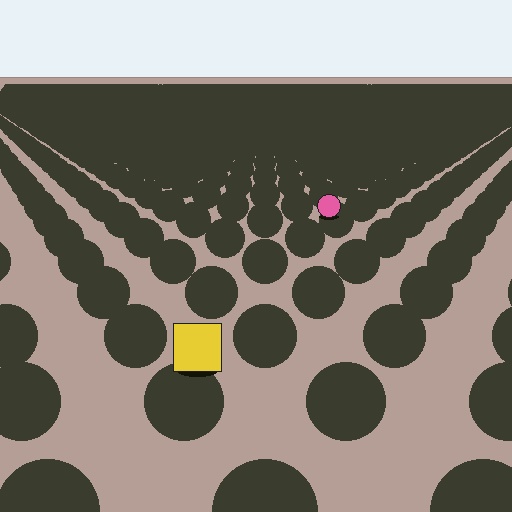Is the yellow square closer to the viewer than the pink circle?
Yes. The yellow square is closer — you can tell from the texture gradient: the ground texture is coarser near it.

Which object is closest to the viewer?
The yellow square is closest. The texture marks near it are larger and more spread out.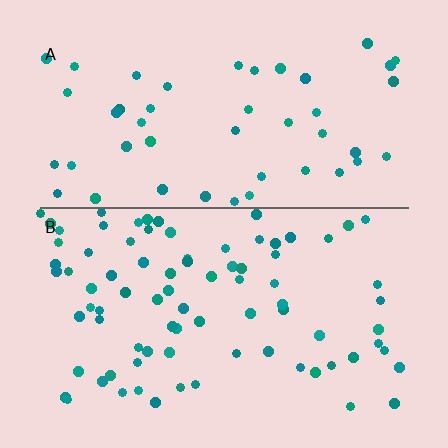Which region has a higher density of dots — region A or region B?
B (the bottom).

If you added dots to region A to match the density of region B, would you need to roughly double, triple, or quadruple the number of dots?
Approximately double.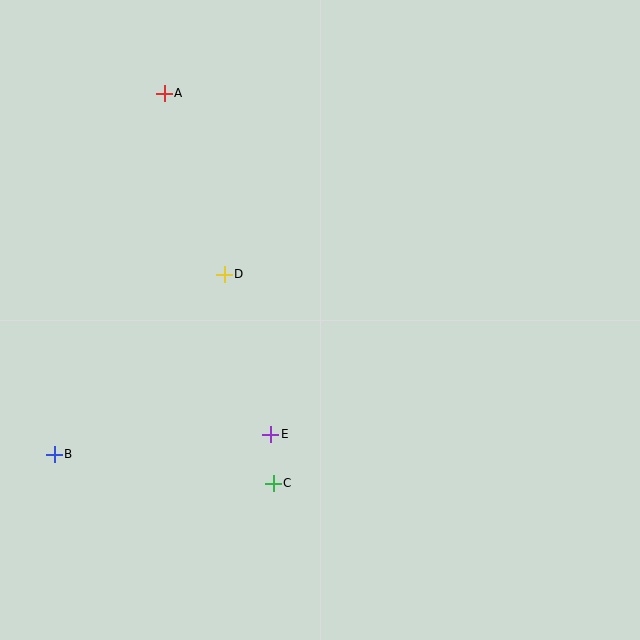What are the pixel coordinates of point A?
Point A is at (164, 93).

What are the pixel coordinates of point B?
Point B is at (54, 454).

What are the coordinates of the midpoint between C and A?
The midpoint between C and A is at (219, 288).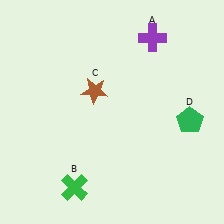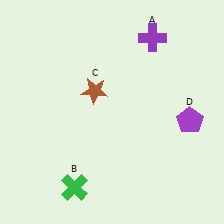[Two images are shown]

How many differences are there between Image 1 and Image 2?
There is 1 difference between the two images.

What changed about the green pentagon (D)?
In Image 1, D is green. In Image 2, it changed to purple.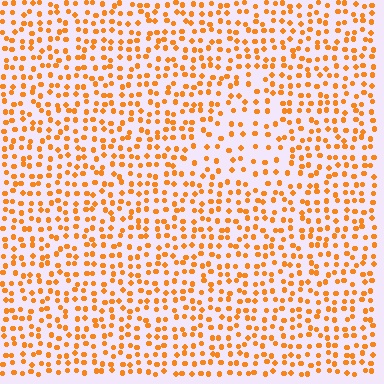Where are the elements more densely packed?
The elements are more densely packed outside the triangle boundary.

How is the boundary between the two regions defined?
The boundary is defined by a change in element density (approximately 1.7x ratio). All elements are the same color, size, and shape.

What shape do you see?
I see a triangle.